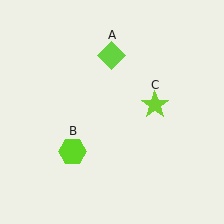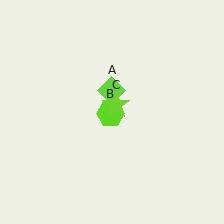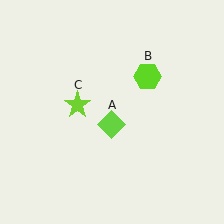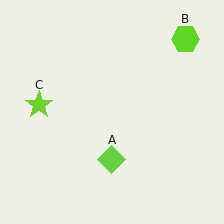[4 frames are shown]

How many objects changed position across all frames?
3 objects changed position: lime diamond (object A), lime hexagon (object B), lime star (object C).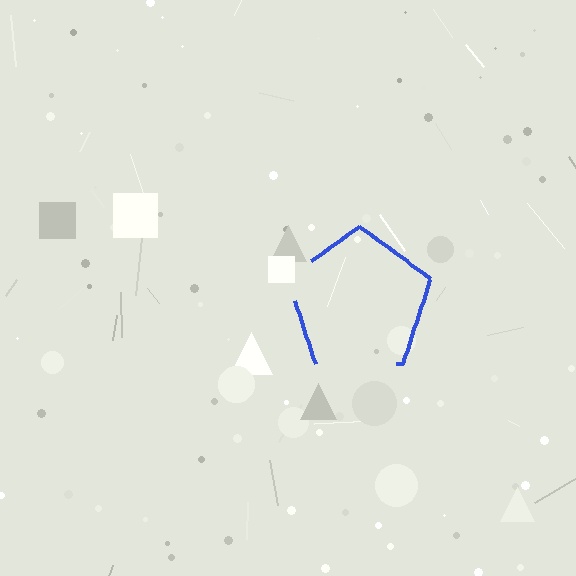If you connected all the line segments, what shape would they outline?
They would outline a pentagon.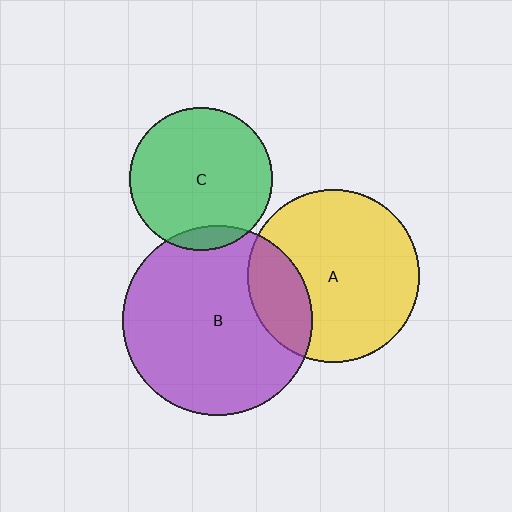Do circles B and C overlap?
Yes.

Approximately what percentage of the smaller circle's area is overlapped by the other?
Approximately 10%.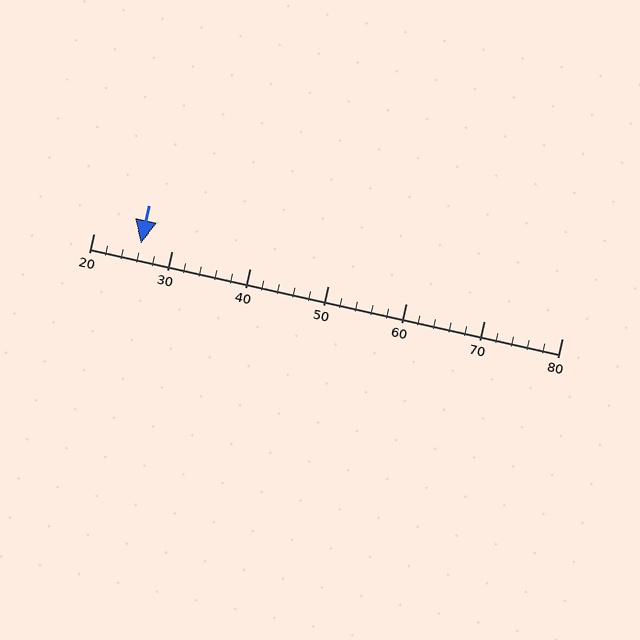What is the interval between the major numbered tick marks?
The major tick marks are spaced 10 units apart.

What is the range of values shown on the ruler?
The ruler shows values from 20 to 80.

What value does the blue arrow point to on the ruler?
The blue arrow points to approximately 26.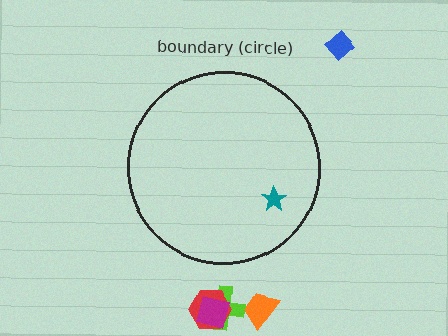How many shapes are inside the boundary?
1 inside, 5 outside.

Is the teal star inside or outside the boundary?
Inside.